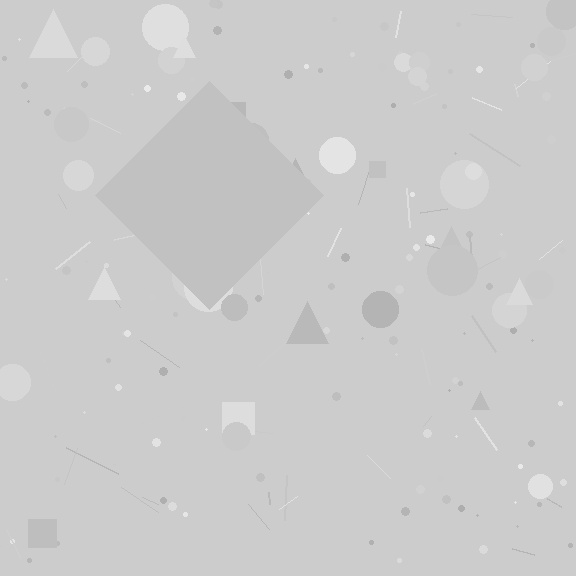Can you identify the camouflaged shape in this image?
The camouflaged shape is a diamond.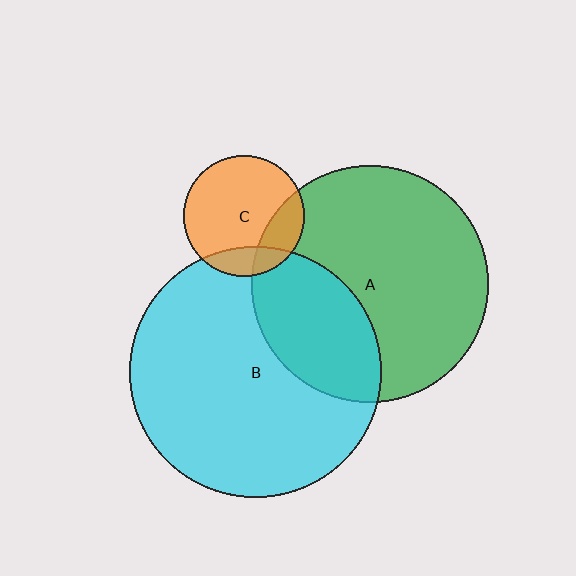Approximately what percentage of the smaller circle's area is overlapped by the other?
Approximately 20%.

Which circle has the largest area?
Circle B (cyan).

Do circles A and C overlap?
Yes.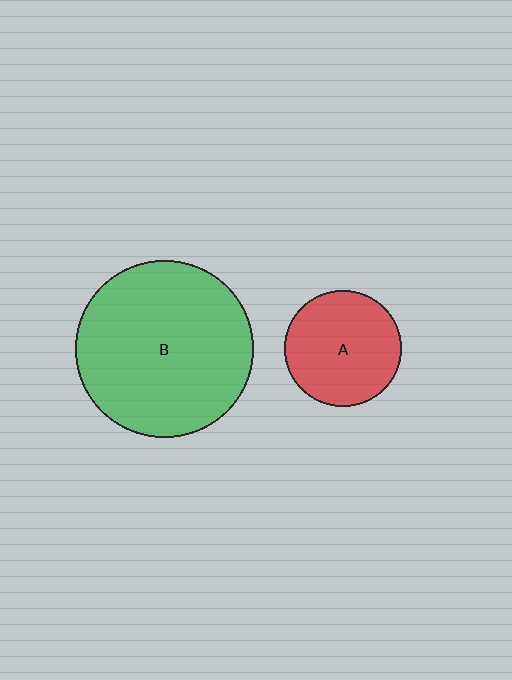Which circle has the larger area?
Circle B (green).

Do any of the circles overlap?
No, none of the circles overlap.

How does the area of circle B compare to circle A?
Approximately 2.3 times.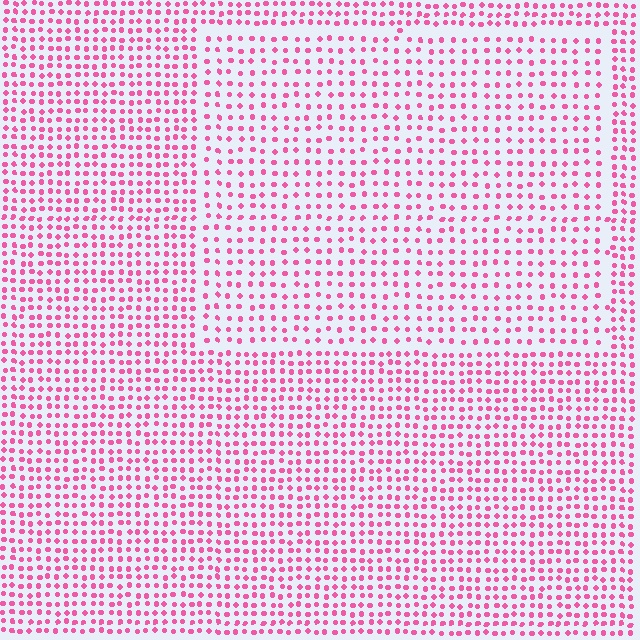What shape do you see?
I see a rectangle.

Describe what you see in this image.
The image contains small pink elements arranged at two different densities. A rectangle-shaped region is visible where the elements are less densely packed than the surrounding area.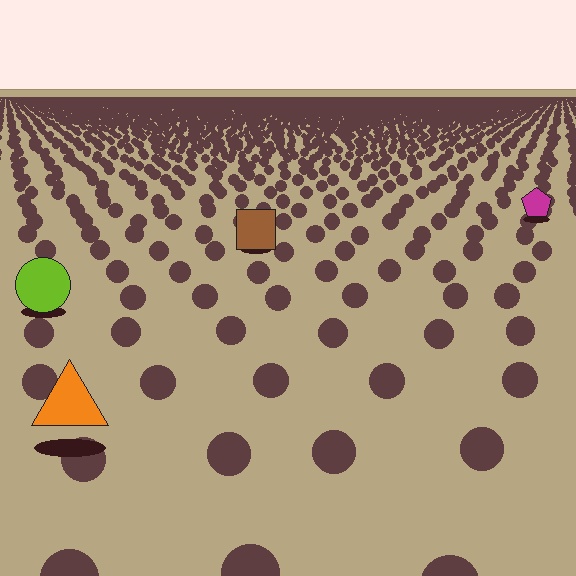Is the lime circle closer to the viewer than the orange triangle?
No. The orange triangle is closer — you can tell from the texture gradient: the ground texture is coarser near it.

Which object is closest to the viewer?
The orange triangle is closest. The texture marks near it are larger and more spread out.